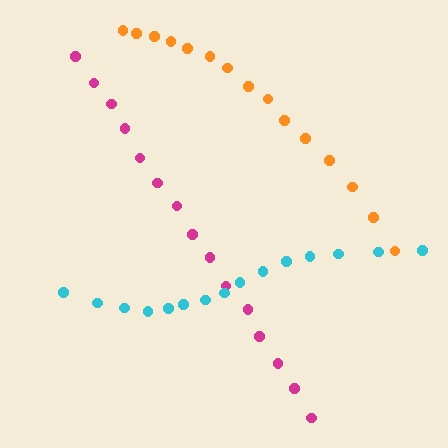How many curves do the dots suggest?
There are 3 distinct paths.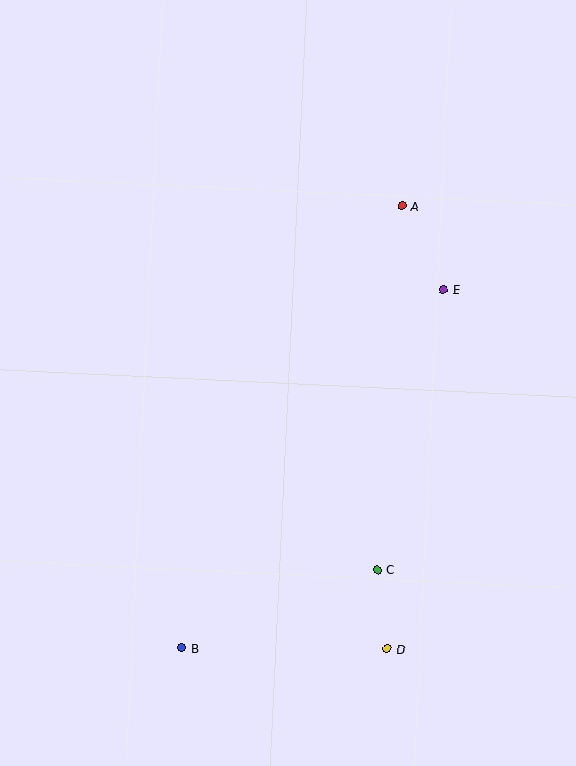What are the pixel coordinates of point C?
Point C is at (378, 570).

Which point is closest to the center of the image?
Point E at (444, 290) is closest to the center.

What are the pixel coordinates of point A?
Point A is at (402, 206).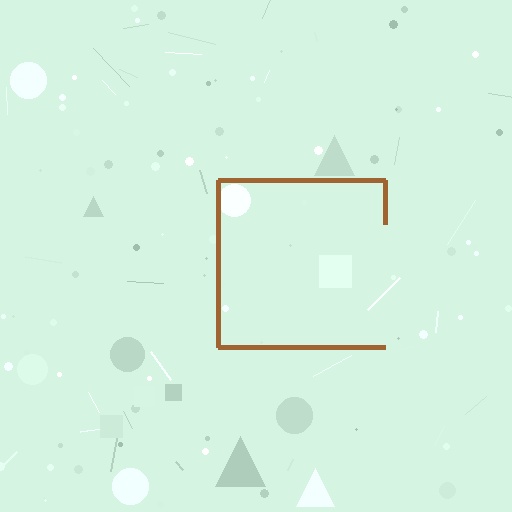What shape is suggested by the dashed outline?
The dashed outline suggests a square.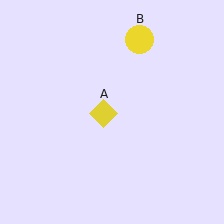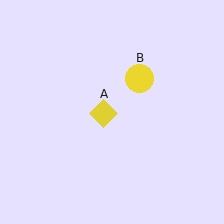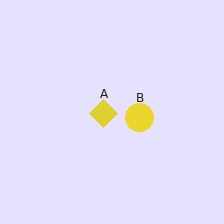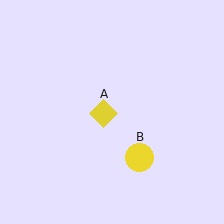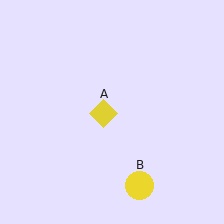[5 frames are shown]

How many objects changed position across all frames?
1 object changed position: yellow circle (object B).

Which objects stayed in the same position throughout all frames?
Yellow diamond (object A) remained stationary.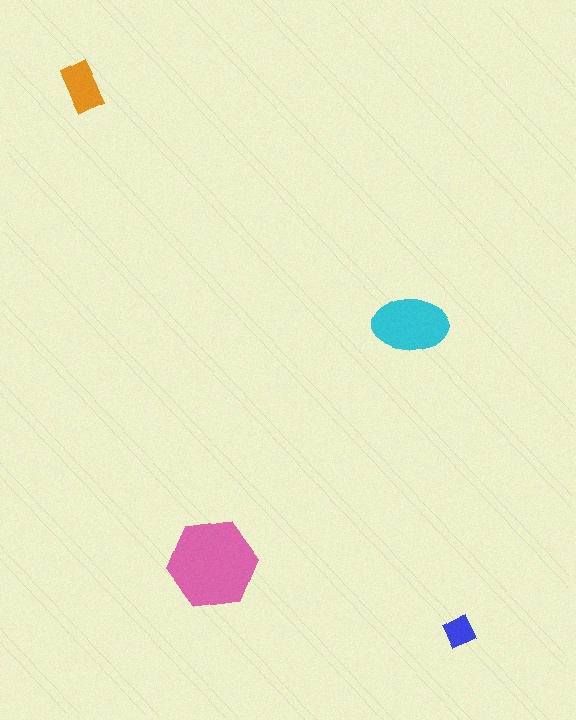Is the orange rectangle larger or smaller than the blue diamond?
Larger.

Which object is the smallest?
The blue diamond.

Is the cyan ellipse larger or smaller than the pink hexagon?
Smaller.